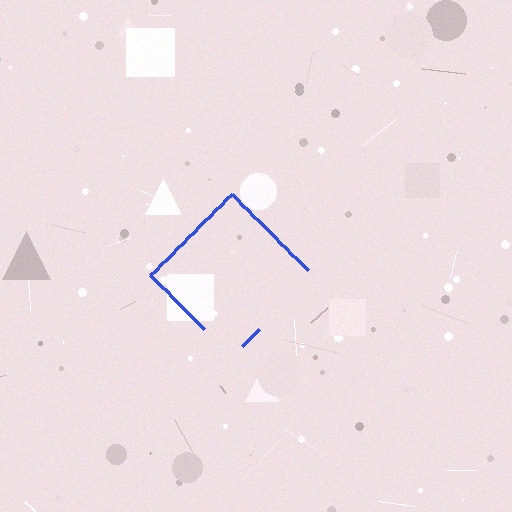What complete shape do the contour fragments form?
The contour fragments form a diamond.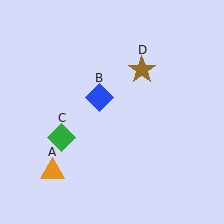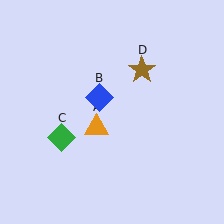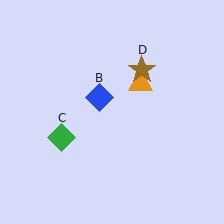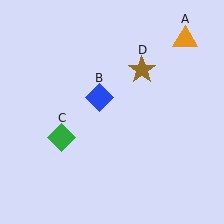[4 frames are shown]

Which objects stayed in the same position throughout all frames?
Blue diamond (object B) and green diamond (object C) and brown star (object D) remained stationary.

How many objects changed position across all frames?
1 object changed position: orange triangle (object A).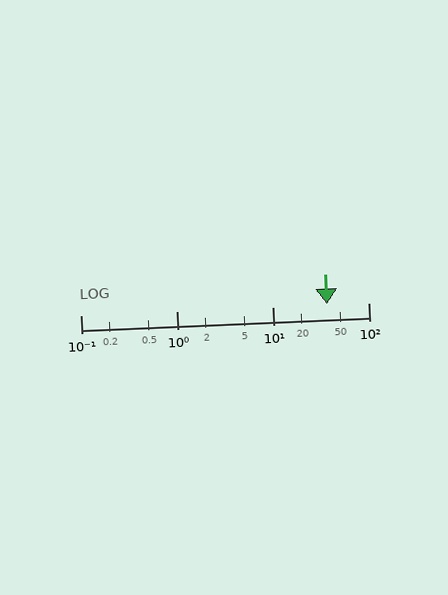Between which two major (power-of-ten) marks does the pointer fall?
The pointer is between 10 and 100.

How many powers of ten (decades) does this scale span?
The scale spans 3 decades, from 0.1 to 100.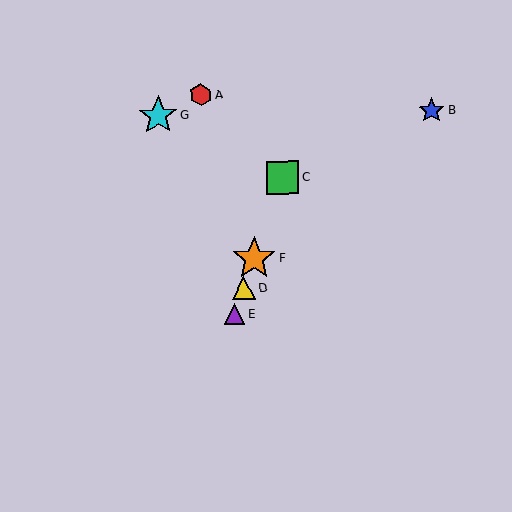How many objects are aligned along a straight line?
4 objects (C, D, E, F) are aligned along a straight line.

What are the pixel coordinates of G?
Object G is at (158, 116).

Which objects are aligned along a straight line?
Objects C, D, E, F are aligned along a straight line.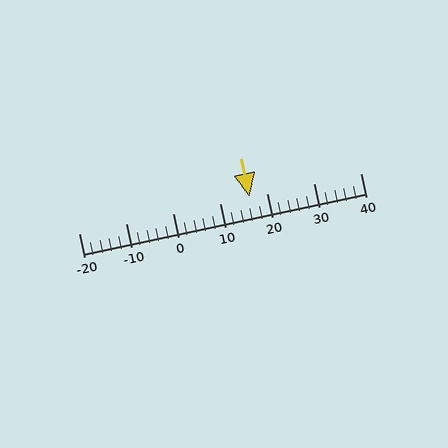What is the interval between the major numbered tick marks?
The major tick marks are spaced 10 units apart.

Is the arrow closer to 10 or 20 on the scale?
The arrow is closer to 20.